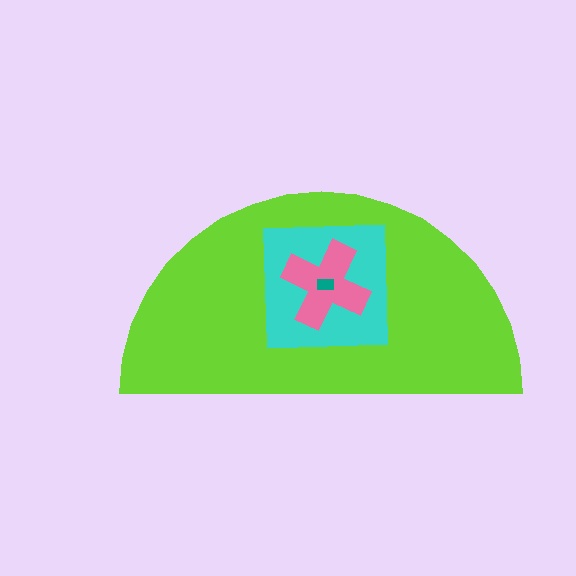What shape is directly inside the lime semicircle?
The cyan square.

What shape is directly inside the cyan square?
The pink cross.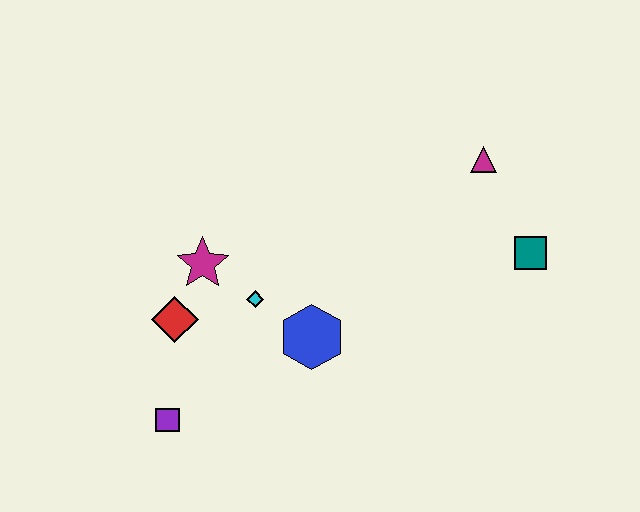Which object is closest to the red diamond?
The magenta star is closest to the red diamond.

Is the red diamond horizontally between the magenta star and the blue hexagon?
No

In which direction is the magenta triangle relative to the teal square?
The magenta triangle is above the teal square.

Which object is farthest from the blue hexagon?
The magenta triangle is farthest from the blue hexagon.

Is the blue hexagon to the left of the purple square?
No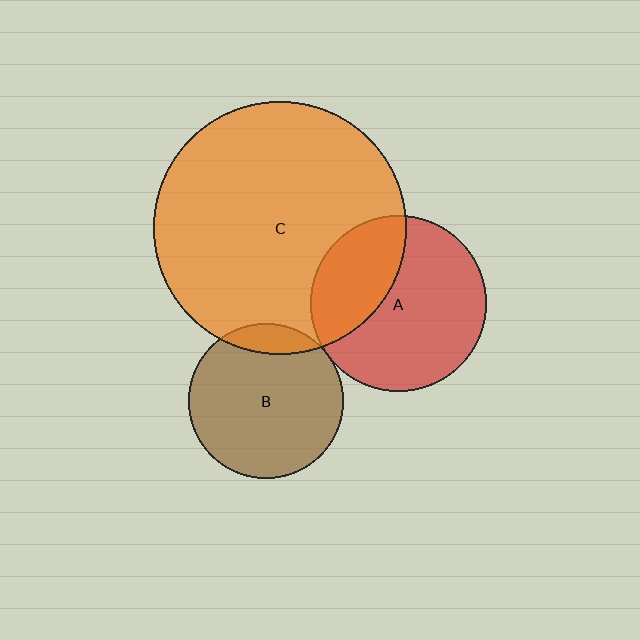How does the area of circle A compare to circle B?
Approximately 1.3 times.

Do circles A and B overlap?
Yes.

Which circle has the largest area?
Circle C (orange).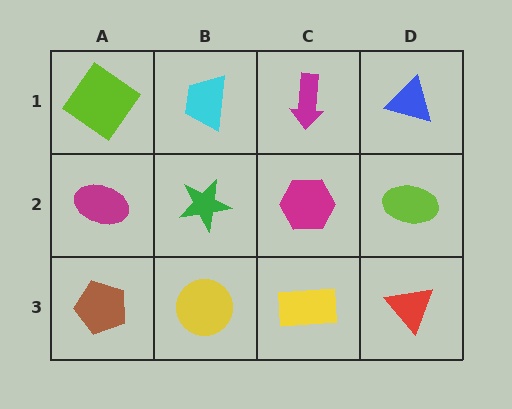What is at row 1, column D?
A blue triangle.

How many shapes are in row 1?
4 shapes.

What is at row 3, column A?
A brown pentagon.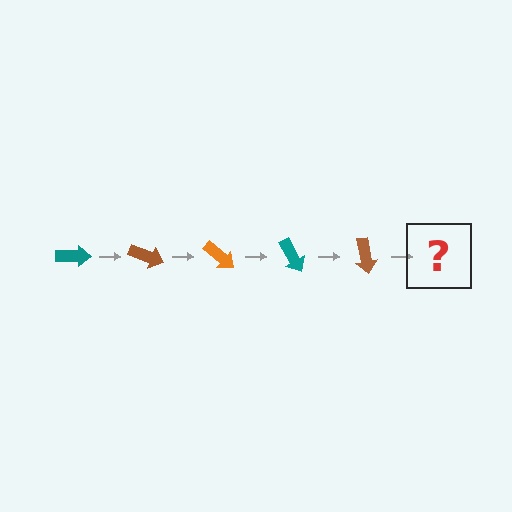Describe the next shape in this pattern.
It should be an orange arrow, rotated 100 degrees from the start.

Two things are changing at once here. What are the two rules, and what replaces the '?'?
The two rules are that it rotates 20 degrees each step and the color cycles through teal, brown, and orange. The '?' should be an orange arrow, rotated 100 degrees from the start.